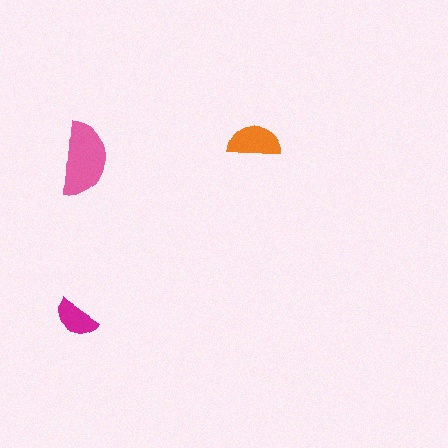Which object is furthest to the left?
The magenta semicircle is leftmost.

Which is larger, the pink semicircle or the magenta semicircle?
The pink one.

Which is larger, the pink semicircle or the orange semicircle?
The pink one.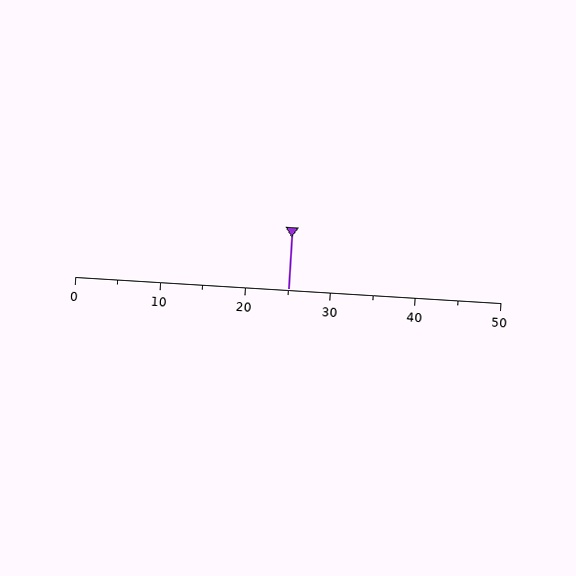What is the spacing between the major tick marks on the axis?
The major ticks are spaced 10 apart.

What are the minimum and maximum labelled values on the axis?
The axis runs from 0 to 50.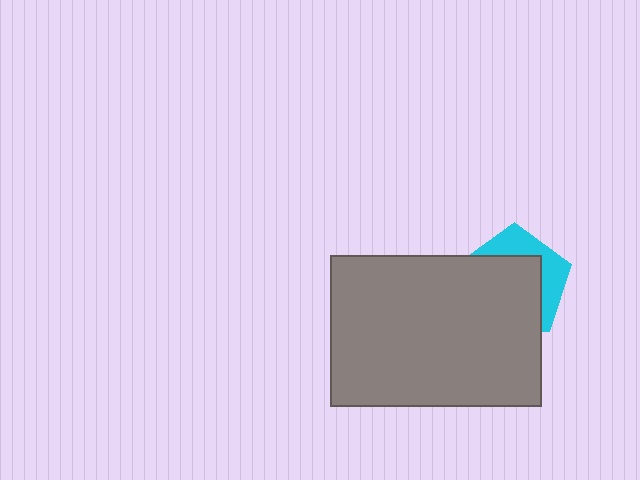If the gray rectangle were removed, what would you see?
You would see the complete cyan pentagon.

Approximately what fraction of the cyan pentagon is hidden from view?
Roughly 65% of the cyan pentagon is hidden behind the gray rectangle.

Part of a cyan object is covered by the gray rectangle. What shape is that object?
It is a pentagon.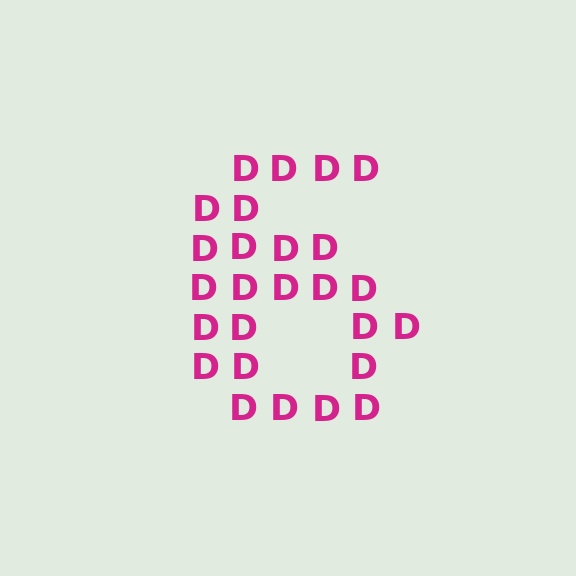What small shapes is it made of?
It is made of small letter D's.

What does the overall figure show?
The overall figure shows the digit 6.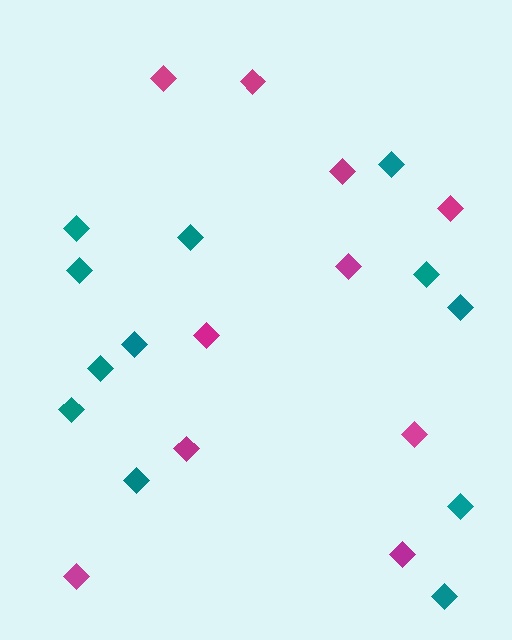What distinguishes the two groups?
There are 2 groups: one group of magenta diamonds (10) and one group of teal diamonds (12).